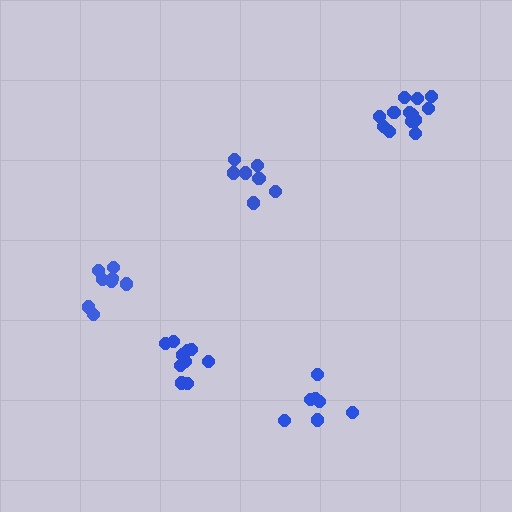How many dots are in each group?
Group 1: 13 dots, Group 2: 8 dots, Group 3: 7 dots, Group 4: 10 dots, Group 5: 7 dots (45 total).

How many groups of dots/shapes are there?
There are 5 groups.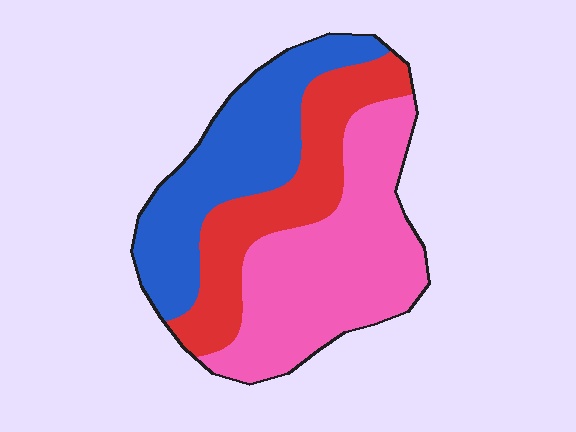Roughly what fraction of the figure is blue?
Blue covers around 30% of the figure.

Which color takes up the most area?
Pink, at roughly 40%.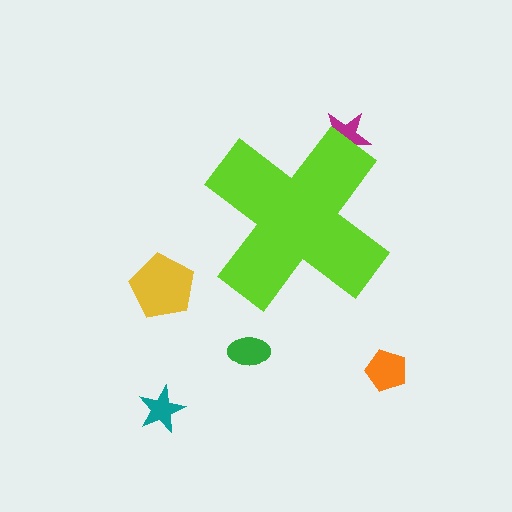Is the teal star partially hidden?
No, the teal star is fully visible.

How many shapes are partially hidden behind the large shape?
1 shape is partially hidden.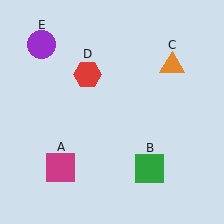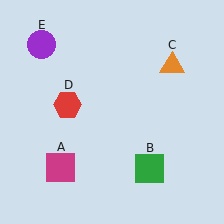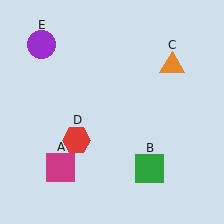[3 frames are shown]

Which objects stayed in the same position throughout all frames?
Magenta square (object A) and green square (object B) and orange triangle (object C) and purple circle (object E) remained stationary.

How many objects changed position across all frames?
1 object changed position: red hexagon (object D).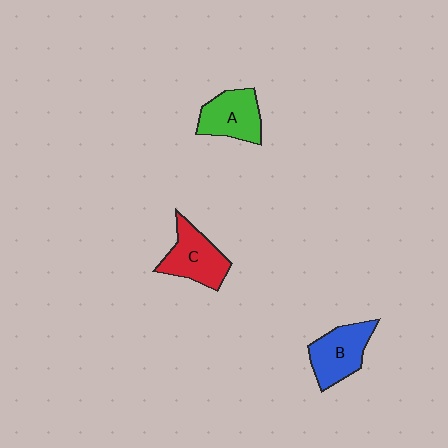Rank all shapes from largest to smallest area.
From largest to smallest: C (red), B (blue), A (green).